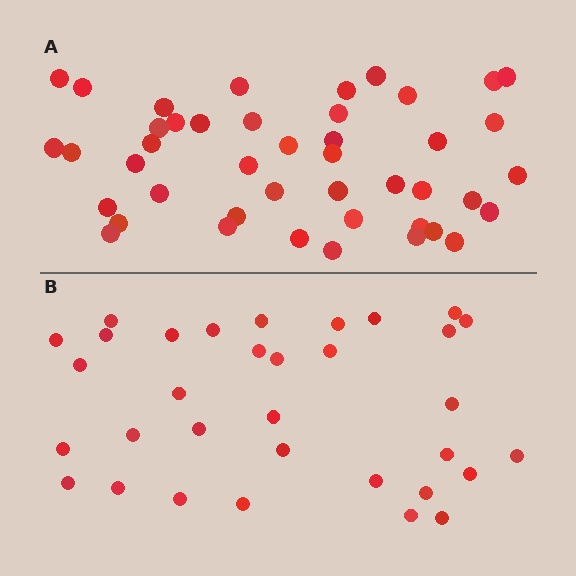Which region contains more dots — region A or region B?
Region A (the top region) has more dots.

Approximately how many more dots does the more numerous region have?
Region A has roughly 12 or so more dots than region B.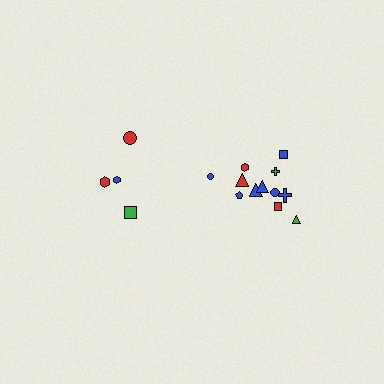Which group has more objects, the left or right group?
The right group.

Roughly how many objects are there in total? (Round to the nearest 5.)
Roughly 15 objects in total.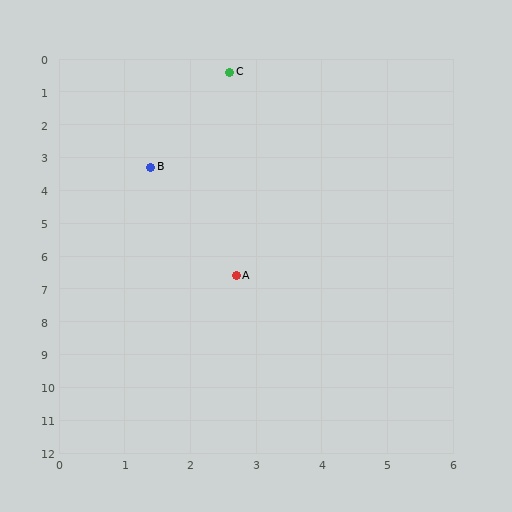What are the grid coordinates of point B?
Point B is at approximately (1.4, 3.3).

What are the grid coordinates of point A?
Point A is at approximately (2.7, 6.6).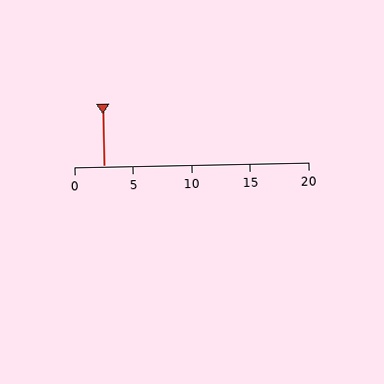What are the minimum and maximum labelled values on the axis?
The axis runs from 0 to 20.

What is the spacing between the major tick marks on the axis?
The major ticks are spaced 5 apart.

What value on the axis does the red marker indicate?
The marker indicates approximately 2.5.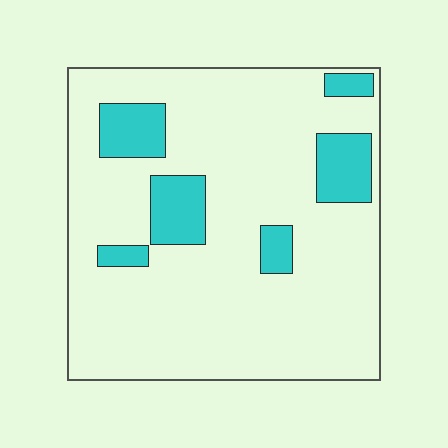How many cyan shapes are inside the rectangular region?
6.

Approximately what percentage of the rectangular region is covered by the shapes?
Approximately 15%.